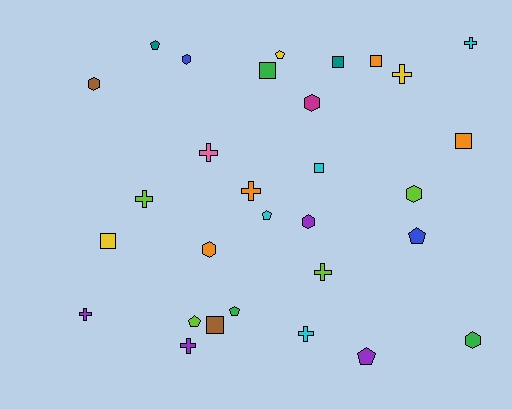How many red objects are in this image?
There are no red objects.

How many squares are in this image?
There are 7 squares.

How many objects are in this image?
There are 30 objects.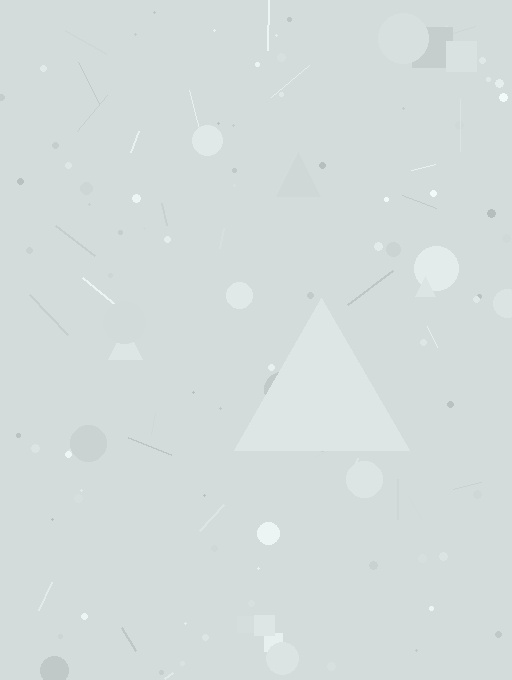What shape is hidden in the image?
A triangle is hidden in the image.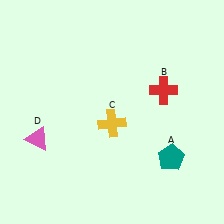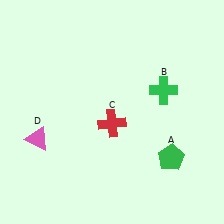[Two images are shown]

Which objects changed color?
A changed from teal to green. B changed from red to green. C changed from yellow to red.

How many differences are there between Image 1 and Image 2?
There are 3 differences between the two images.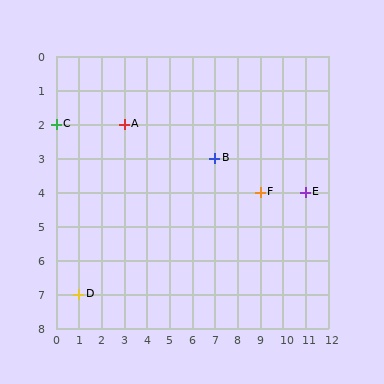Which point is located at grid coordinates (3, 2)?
Point A is at (3, 2).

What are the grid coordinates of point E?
Point E is at grid coordinates (11, 4).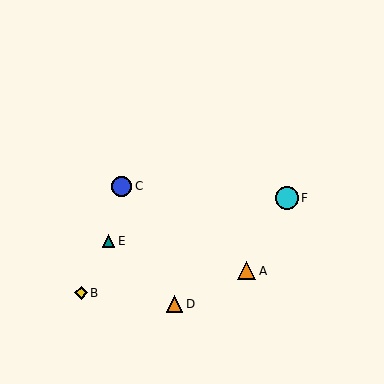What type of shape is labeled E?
Shape E is a teal triangle.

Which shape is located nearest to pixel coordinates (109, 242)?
The teal triangle (labeled E) at (109, 241) is nearest to that location.